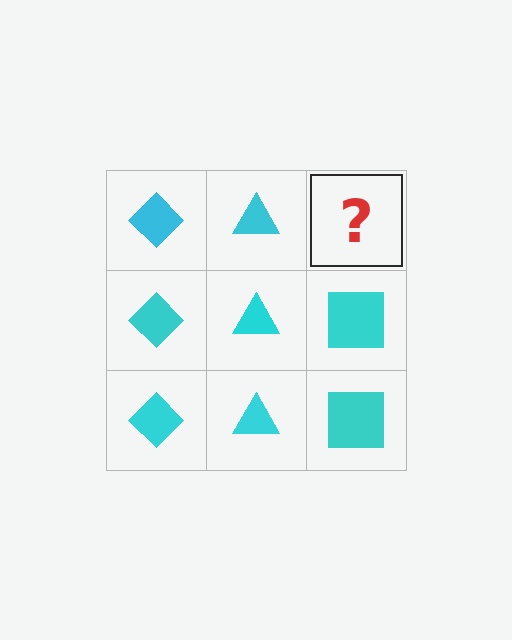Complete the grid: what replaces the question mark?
The question mark should be replaced with a cyan square.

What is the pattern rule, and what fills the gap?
The rule is that each column has a consistent shape. The gap should be filled with a cyan square.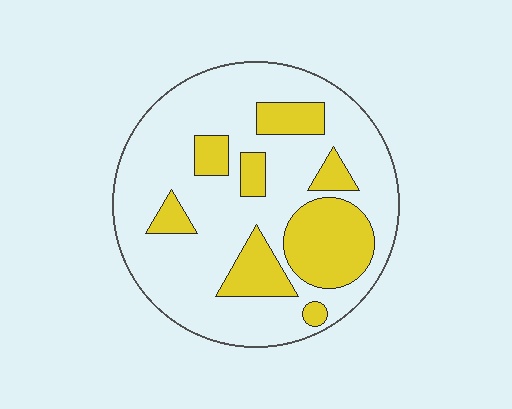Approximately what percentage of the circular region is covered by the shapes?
Approximately 25%.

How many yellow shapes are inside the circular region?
8.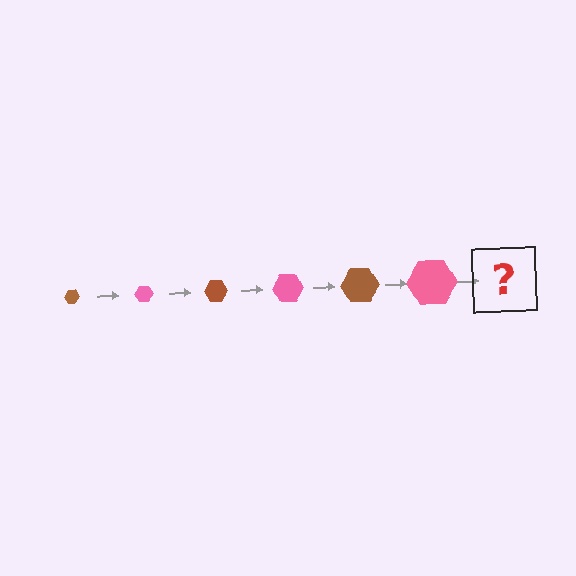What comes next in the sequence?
The next element should be a brown hexagon, larger than the previous one.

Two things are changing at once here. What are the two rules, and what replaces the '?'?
The two rules are that the hexagon grows larger each step and the color cycles through brown and pink. The '?' should be a brown hexagon, larger than the previous one.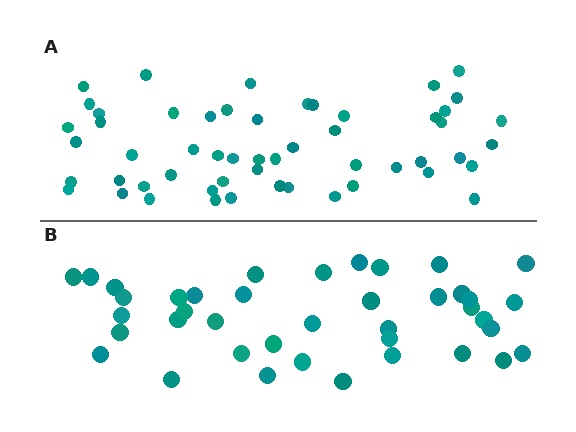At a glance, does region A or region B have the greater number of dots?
Region A (the top region) has more dots.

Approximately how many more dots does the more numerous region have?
Region A has approximately 15 more dots than region B.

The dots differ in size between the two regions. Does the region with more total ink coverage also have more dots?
No. Region B has more total ink coverage because its dots are larger, but region A actually contains more individual dots. Total area can be misleading — the number of items is what matters here.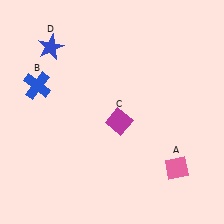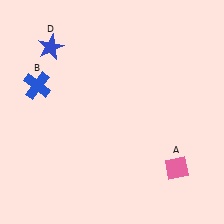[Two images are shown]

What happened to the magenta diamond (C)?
The magenta diamond (C) was removed in Image 2. It was in the bottom-right area of Image 1.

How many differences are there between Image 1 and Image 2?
There is 1 difference between the two images.